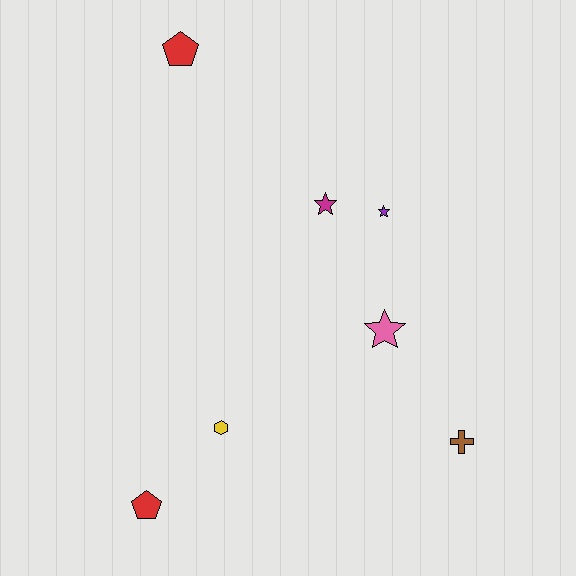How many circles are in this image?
There are no circles.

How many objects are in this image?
There are 7 objects.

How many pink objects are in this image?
There is 1 pink object.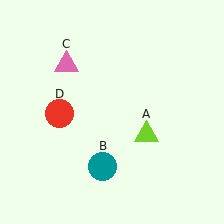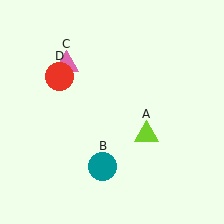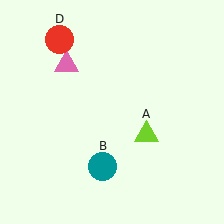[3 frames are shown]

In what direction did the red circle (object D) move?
The red circle (object D) moved up.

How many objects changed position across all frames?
1 object changed position: red circle (object D).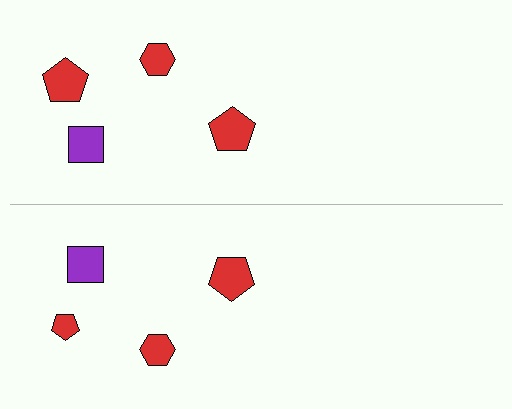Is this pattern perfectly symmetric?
No, the pattern is not perfectly symmetric. The red pentagon on the bottom side has a different size than its mirror counterpart.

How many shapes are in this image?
There are 8 shapes in this image.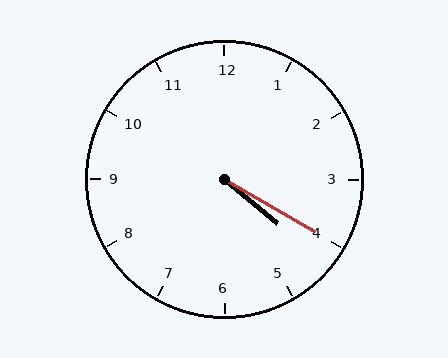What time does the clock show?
4:20.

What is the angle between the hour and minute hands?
Approximately 10 degrees.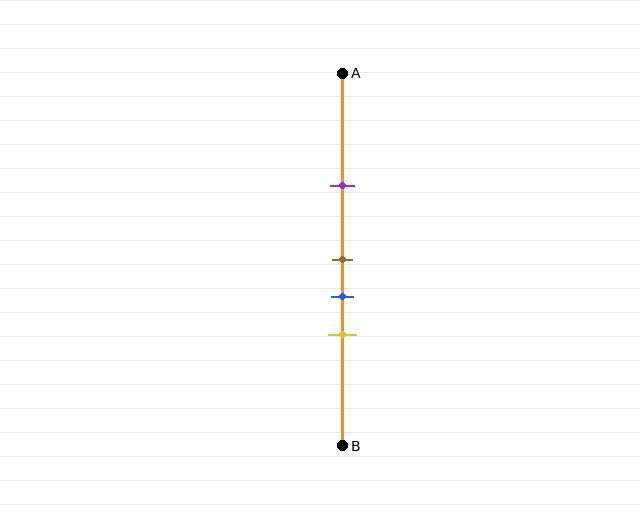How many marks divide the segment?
There are 4 marks dividing the segment.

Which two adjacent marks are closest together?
The brown and blue marks are the closest adjacent pair.